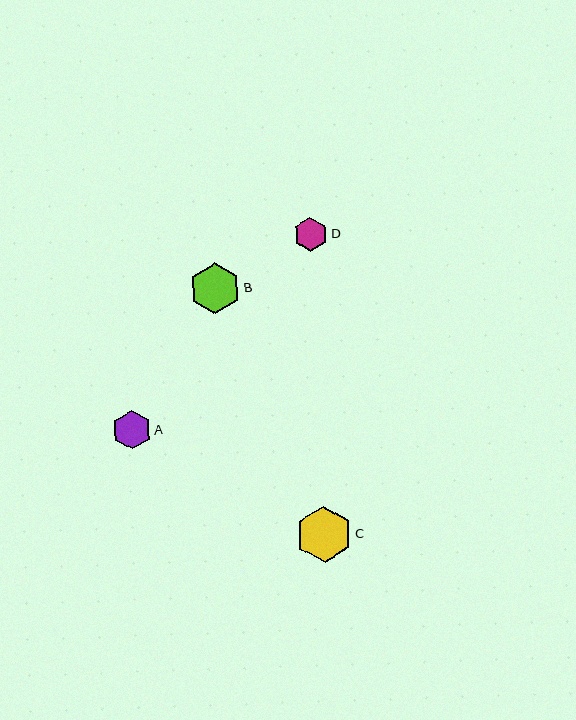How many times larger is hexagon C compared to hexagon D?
Hexagon C is approximately 1.7 times the size of hexagon D.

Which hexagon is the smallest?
Hexagon D is the smallest with a size of approximately 34 pixels.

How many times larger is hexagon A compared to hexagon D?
Hexagon A is approximately 1.1 times the size of hexagon D.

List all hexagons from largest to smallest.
From largest to smallest: C, B, A, D.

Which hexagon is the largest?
Hexagon C is the largest with a size of approximately 56 pixels.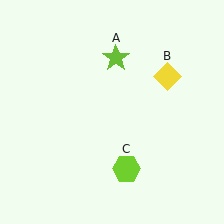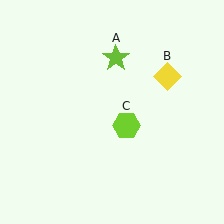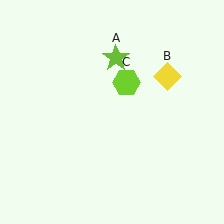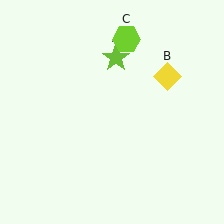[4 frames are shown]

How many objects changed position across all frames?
1 object changed position: lime hexagon (object C).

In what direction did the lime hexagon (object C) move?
The lime hexagon (object C) moved up.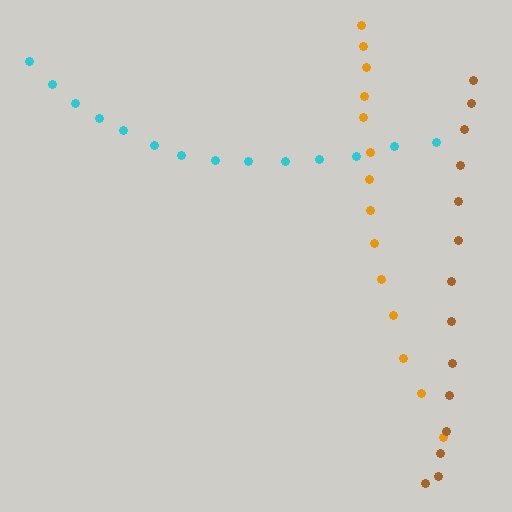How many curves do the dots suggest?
There are 3 distinct paths.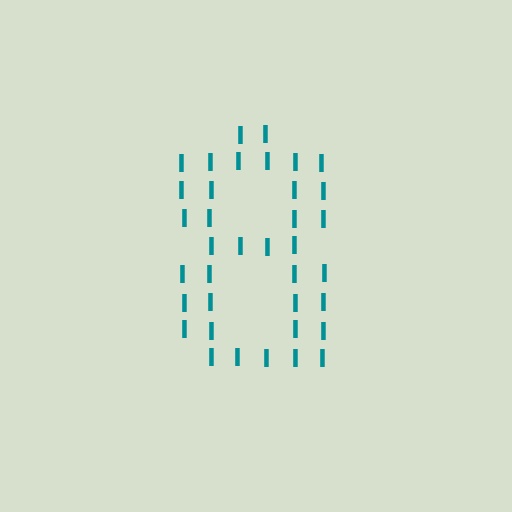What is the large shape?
The large shape is the digit 8.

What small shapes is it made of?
It is made of small letter I's.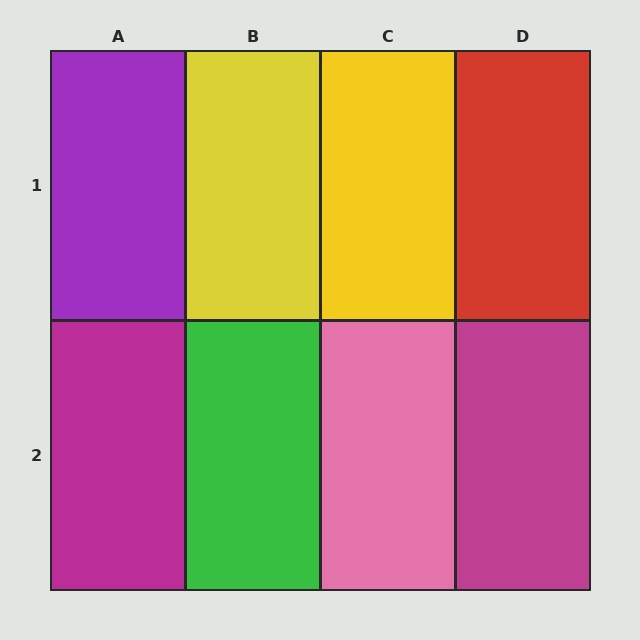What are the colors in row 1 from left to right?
Purple, yellow, yellow, red.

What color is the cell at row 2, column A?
Magenta.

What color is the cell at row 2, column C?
Pink.